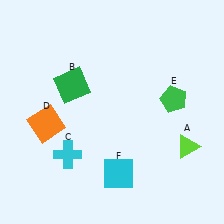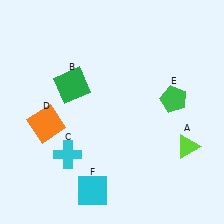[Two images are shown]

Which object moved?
The cyan square (F) moved left.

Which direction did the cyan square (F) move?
The cyan square (F) moved left.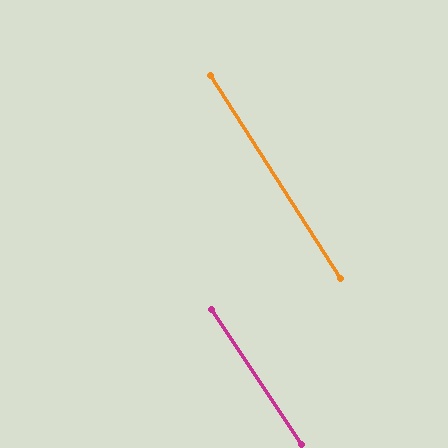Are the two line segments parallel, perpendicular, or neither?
Parallel — their directions differ by only 0.9°.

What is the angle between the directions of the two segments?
Approximately 1 degree.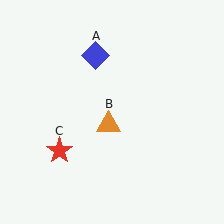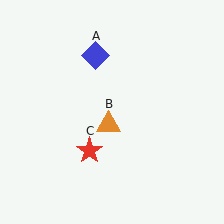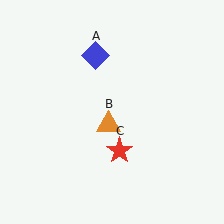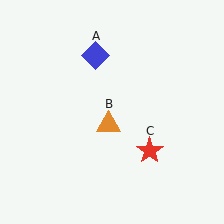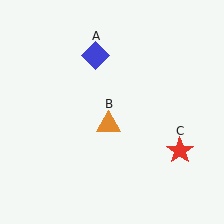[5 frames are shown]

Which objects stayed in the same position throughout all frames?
Blue diamond (object A) and orange triangle (object B) remained stationary.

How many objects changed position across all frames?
1 object changed position: red star (object C).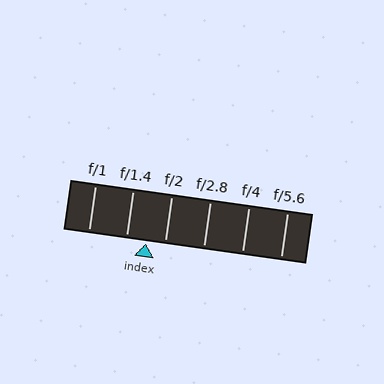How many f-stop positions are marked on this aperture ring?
There are 6 f-stop positions marked.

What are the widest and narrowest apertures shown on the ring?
The widest aperture shown is f/1 and the narrowest is f/5.6.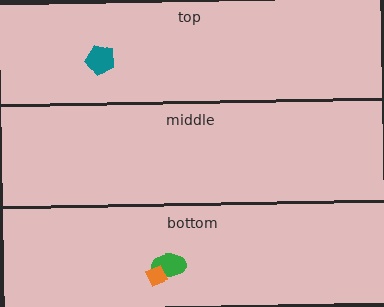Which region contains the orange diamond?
The bottom region.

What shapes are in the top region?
The magenta hexagon, the teal pentagon.